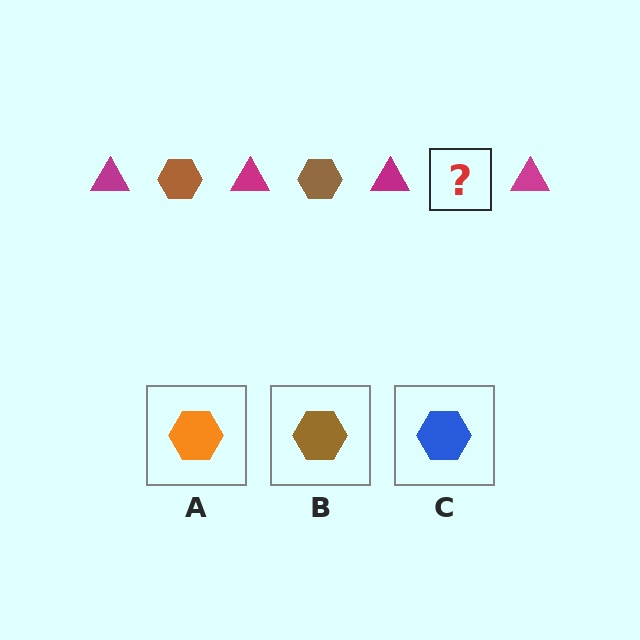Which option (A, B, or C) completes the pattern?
B.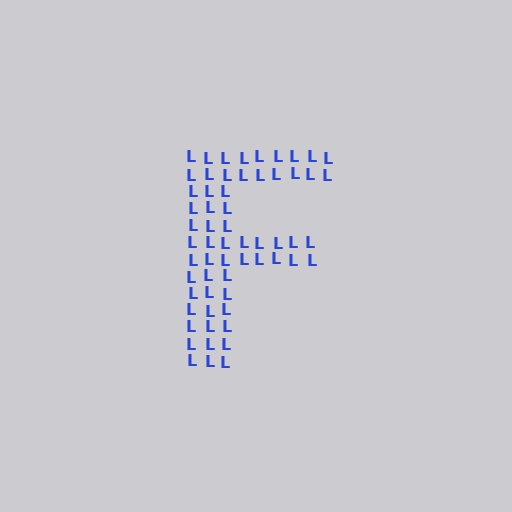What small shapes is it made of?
It is made of small letter L's.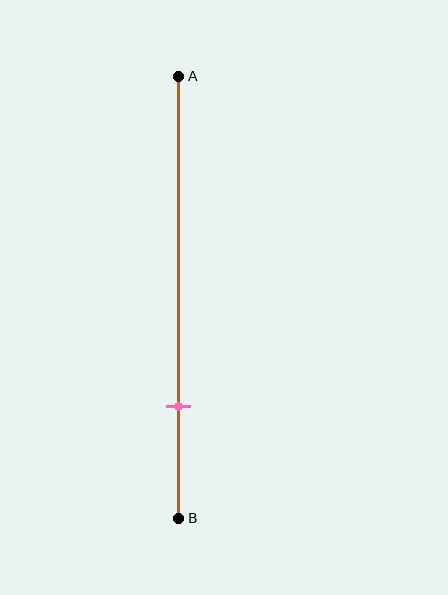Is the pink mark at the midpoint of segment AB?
No, the mark is at about 75% from A, not at the 50% midpoint.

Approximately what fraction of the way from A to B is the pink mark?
The pink mark is approximately 75% of the way from A to B.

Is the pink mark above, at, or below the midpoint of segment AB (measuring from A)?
The pink mark is below the midpoint of segment AB.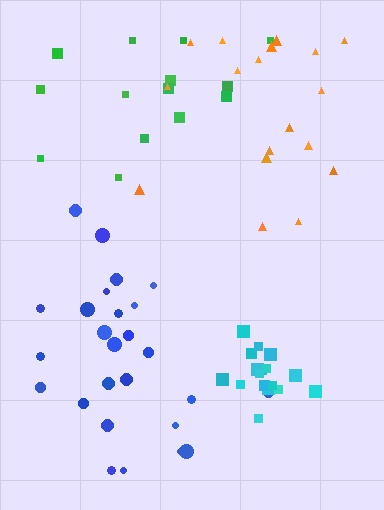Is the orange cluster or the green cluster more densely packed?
Green.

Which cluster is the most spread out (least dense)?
Orange.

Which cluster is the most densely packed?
Cyan.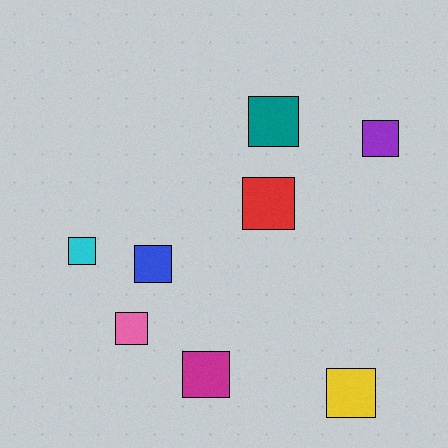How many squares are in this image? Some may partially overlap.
There are 8 squares.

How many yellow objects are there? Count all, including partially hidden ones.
There is 1 yellow object.